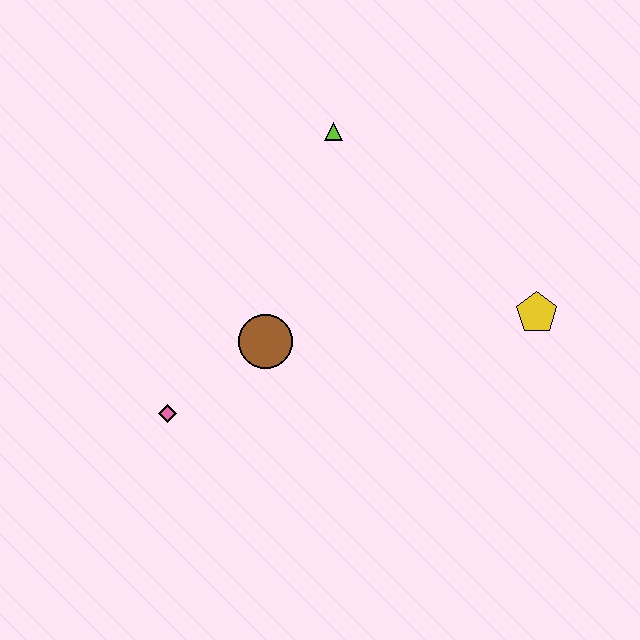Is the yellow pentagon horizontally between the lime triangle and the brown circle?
No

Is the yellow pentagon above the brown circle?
Yes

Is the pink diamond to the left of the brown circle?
Yes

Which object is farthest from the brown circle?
The yellow pentagon is farthest from the brown circle.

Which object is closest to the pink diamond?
The brown circle is closest to the pink diamond.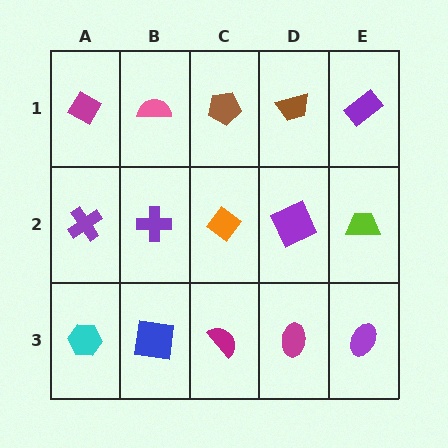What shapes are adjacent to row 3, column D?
A purple square (row 2, column D), a magenta semicircle (row 3, column C), a purple ellipse (row 3, column E).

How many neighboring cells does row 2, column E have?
3.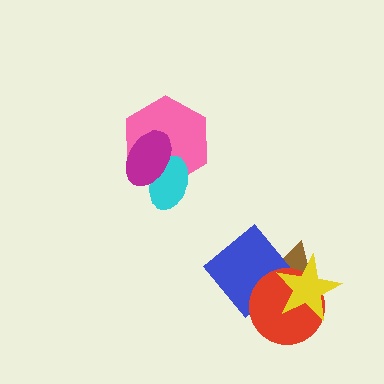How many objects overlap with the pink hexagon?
2 objects overlap with the pink hexagon.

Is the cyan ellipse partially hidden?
Yes, it is partially covered by another shape.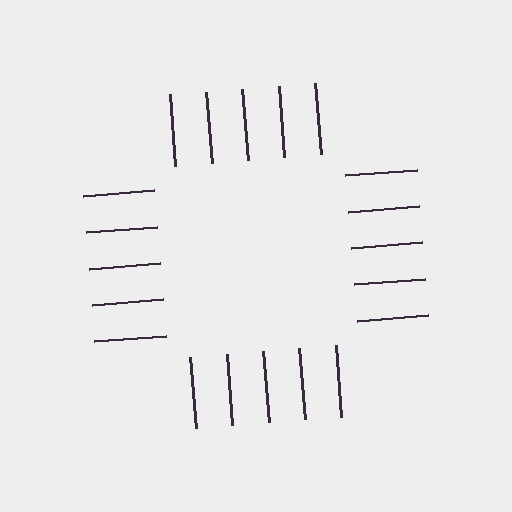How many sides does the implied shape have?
4 sides — the line-ends trace a square.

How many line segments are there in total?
20 — 5 along each of the 4 edges.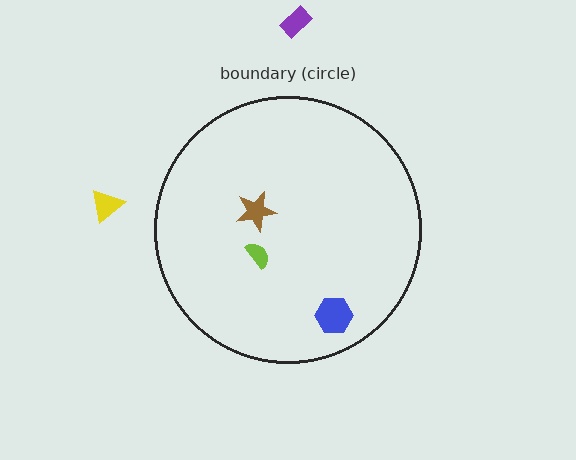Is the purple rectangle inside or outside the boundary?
Outside.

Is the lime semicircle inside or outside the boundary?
Inside.